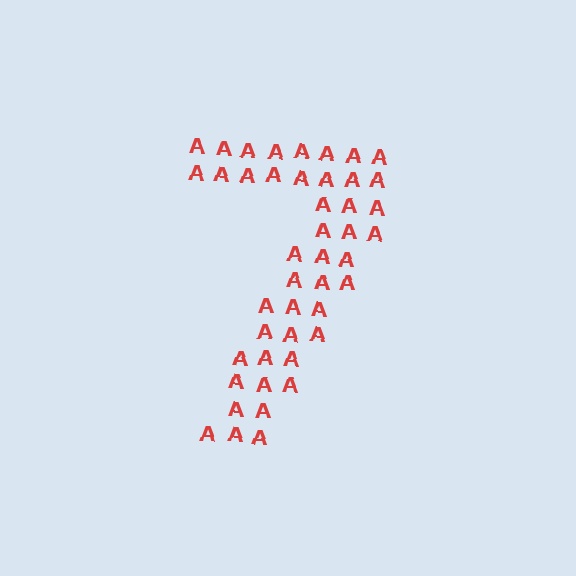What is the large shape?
The large shape is the digit 7.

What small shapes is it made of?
It is made of small letter A's.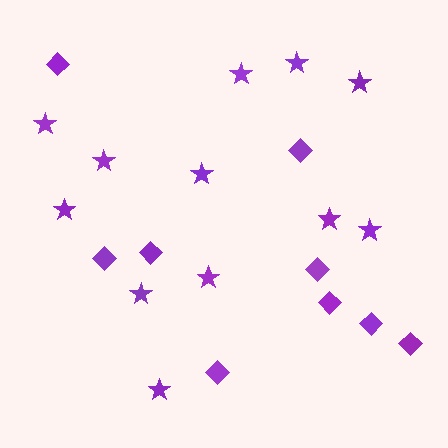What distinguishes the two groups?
There are 2 groups: one group of diamonds (9) and one group of stars (12).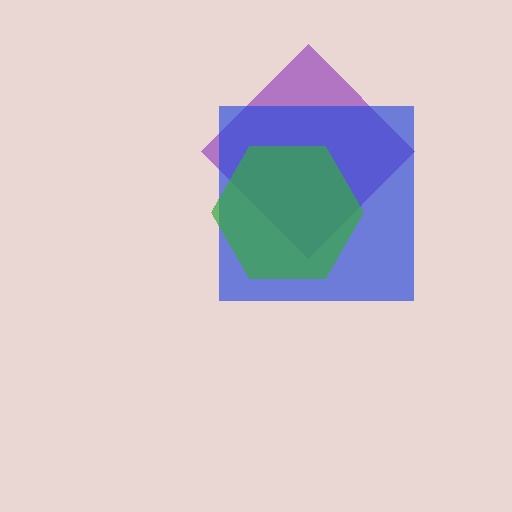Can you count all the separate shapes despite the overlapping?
Yes, there are 3 separate shapes.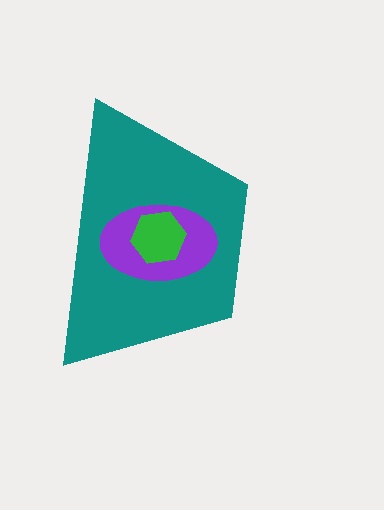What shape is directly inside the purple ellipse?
The green hexagon.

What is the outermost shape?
The teal trapezoid.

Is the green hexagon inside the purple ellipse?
Yes.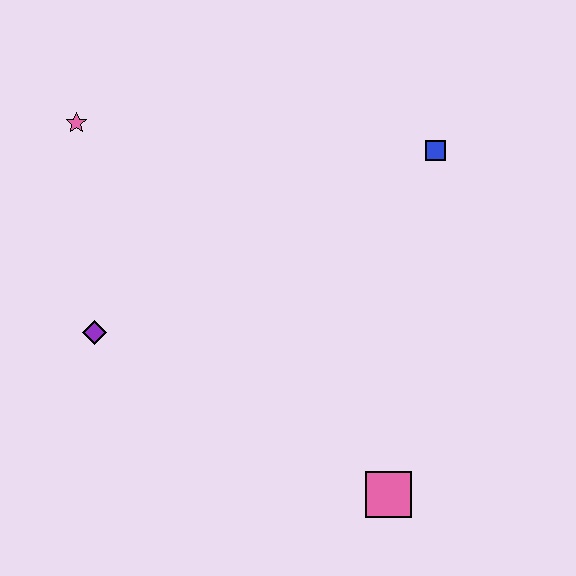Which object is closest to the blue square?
The pink square is closest to the blue square.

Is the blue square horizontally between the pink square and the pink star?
No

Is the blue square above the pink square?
Yes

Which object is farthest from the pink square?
The pink star is farthest from the pink square.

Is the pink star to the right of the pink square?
No